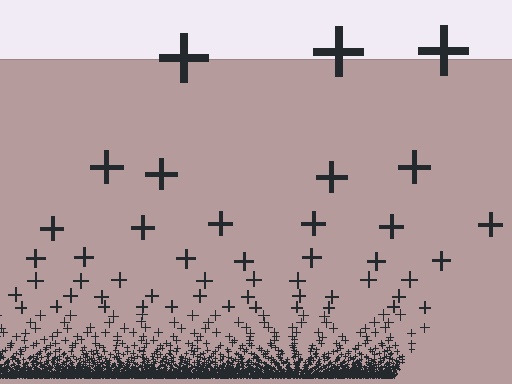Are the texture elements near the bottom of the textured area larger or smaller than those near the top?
Smaller. The gradient is inverted — elements near the bottom are smaller and denser.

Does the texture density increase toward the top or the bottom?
Density increases toward the bottom.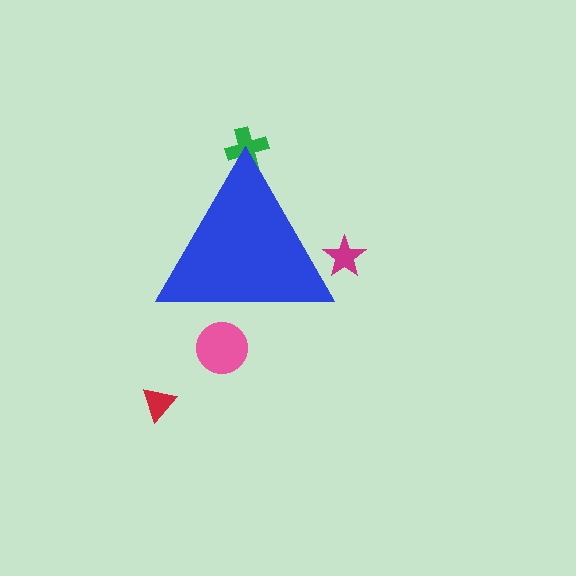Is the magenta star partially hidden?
Yes, the magenta star is partially hidden behind the blue triangle.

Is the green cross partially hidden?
Yes, the green cross is partially hidden behind the blue triangle.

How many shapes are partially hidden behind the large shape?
3 shapes are partially hidden.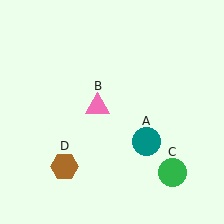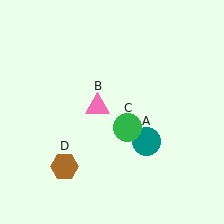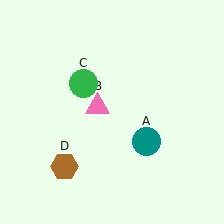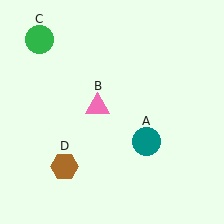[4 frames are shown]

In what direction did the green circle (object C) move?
The green circle (object C) moved up and to the left.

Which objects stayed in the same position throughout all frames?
Teal circle (object A) and pink triangle (object B) and brown hexagon (object D) remained stationary.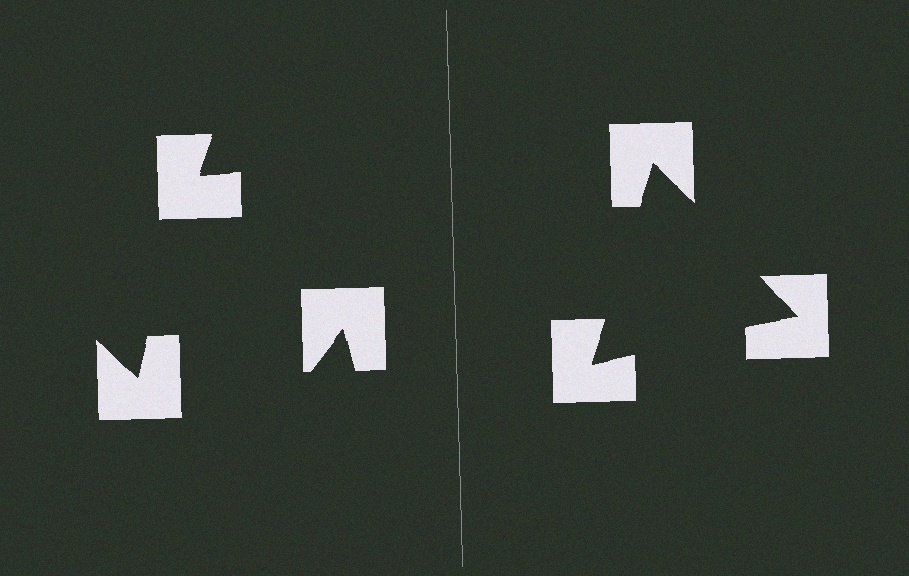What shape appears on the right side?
An illusory triangle.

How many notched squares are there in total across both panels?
6 — 3 on each side.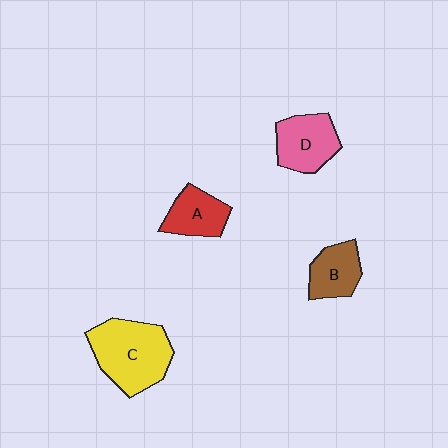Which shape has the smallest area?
Shape B (brown).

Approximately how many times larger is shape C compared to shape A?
Approximately 1.8 times.